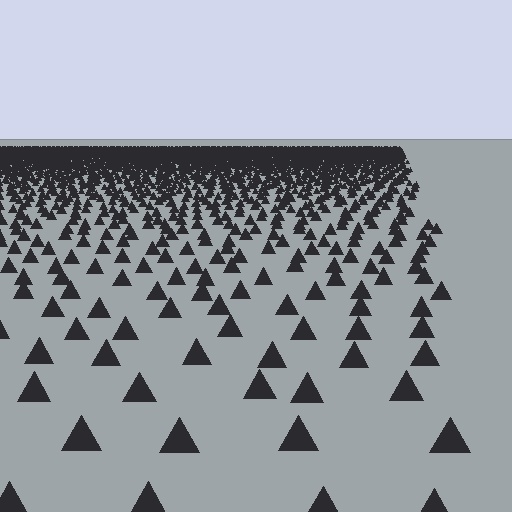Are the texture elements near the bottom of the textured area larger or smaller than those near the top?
Larger. Near the bottom, elements are closer to the viewer and appear at a bigger on-screen size.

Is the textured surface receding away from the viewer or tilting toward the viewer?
The surface is receding away from the viewer. Texture elements get smaller and denser toward the top.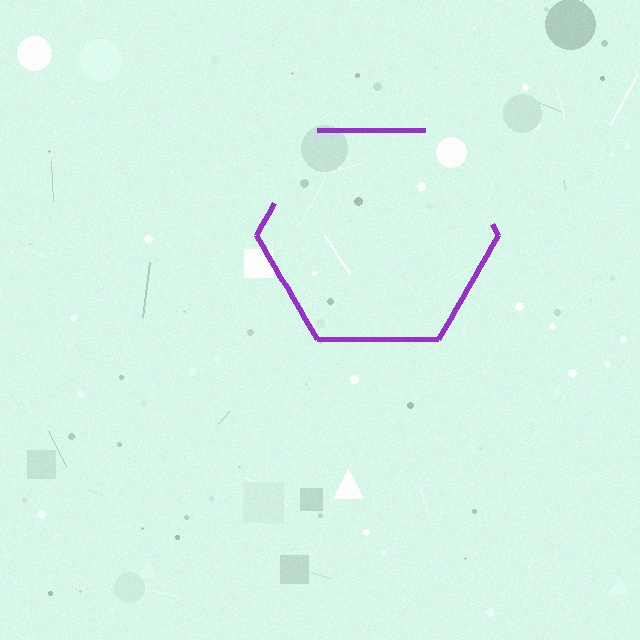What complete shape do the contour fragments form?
The contour fragments form a hexagon.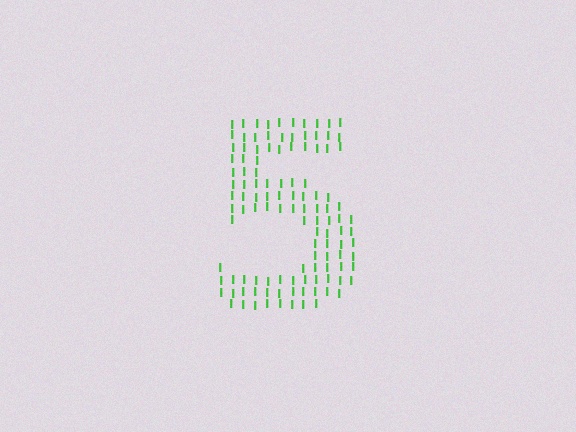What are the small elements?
The small elements are letter I's.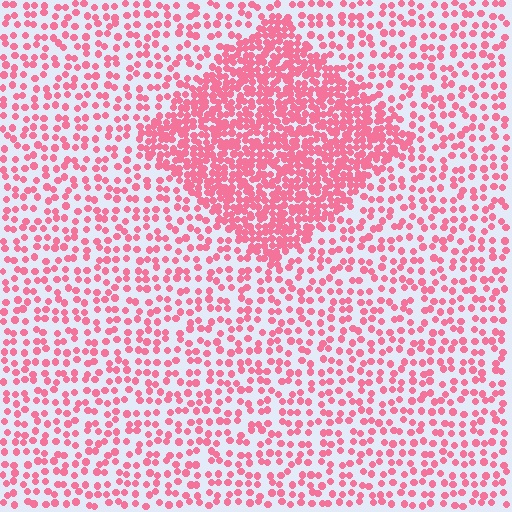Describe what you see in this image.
The image contains small pink elements arranged at two different densities. A diamond-shaped region is visible where the elements are more densely packed than the surrounding area.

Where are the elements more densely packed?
The elements are more densely packed inside the diamond boundary.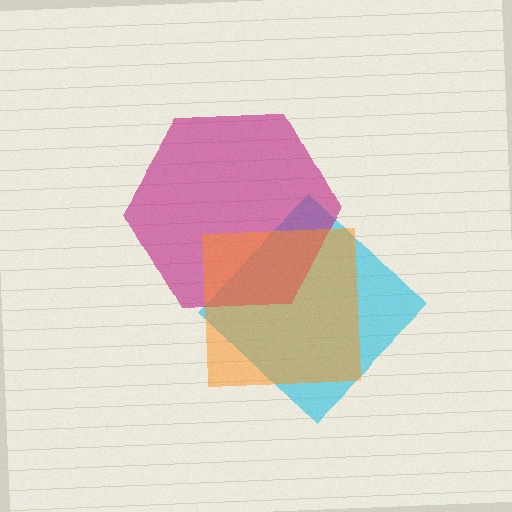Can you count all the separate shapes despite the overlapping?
Yes, there are 3 separate shapes.